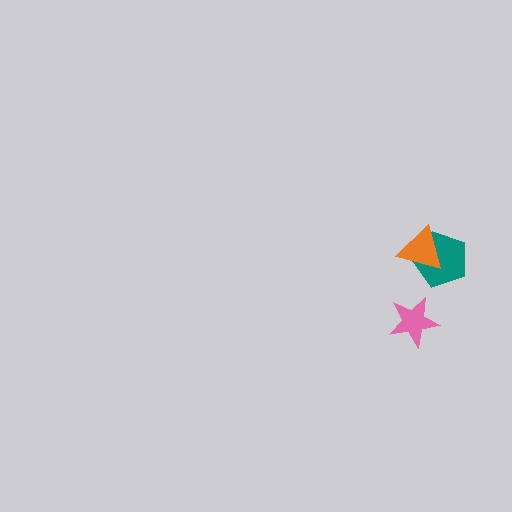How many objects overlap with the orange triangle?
1 object overlaps with the orange triangle.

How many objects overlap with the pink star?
0 objects overlap with the pink star.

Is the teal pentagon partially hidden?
Yes, it is partially covered by another shape.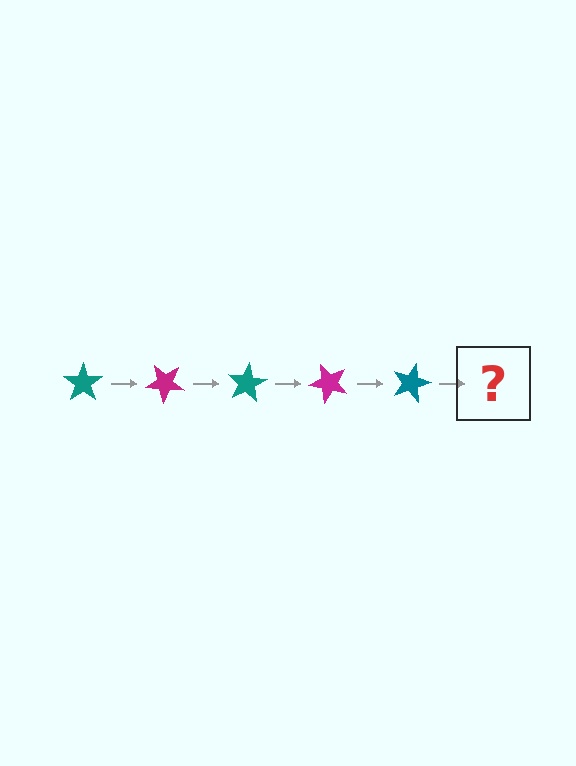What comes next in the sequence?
The next element should be a magenta star, rotated 200 degrees from the start.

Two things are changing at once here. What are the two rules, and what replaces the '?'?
The two rules are that it rotates 40 degrees each step and the color cycles through teal and magenta. The '?' should be a magenta star, rotated 200 degrees from the start.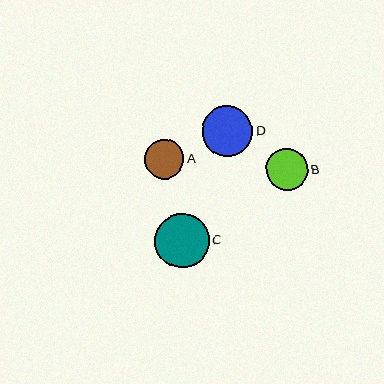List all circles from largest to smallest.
From largest to smallest: C, D, B, A.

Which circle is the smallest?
Circle A is the smallest with a size of approximately 39 pixels.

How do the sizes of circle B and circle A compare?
Circle B and circle A are approximately the same size.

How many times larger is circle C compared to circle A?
Circle C is approximately 1.4 times the size of circle A.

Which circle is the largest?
Circle C is the largest with a size of approximately 54 pixels.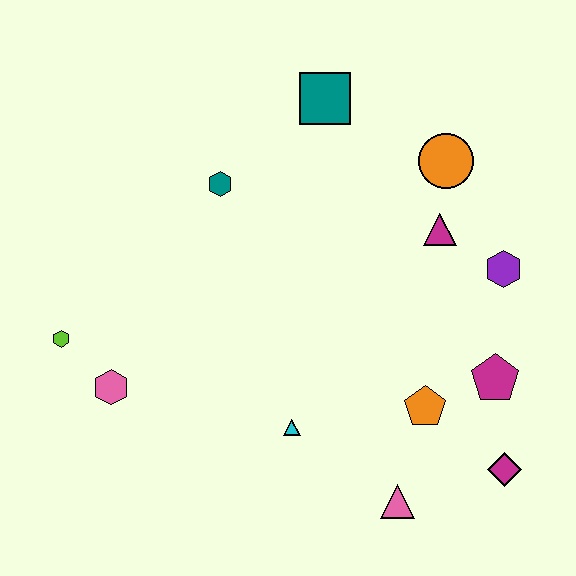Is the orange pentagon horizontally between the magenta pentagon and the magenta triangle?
No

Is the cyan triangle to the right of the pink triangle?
No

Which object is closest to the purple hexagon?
The magenta triangle is closest to the purple hexagon.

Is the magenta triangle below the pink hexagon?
No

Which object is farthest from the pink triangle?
The teal square is farthest from the pink triangle.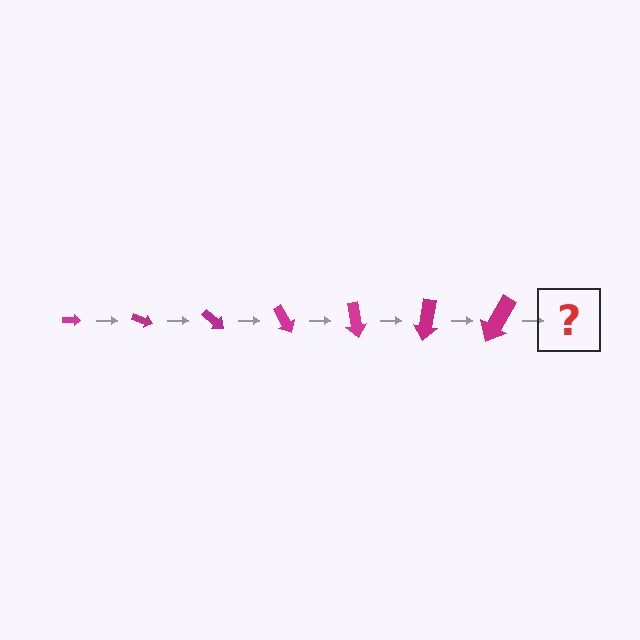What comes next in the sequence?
The next element should be an arrow, larger than the previous one and rotated 140 degrees from the start.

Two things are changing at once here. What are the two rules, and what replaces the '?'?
The two rules are that the arrow grows larger each step and it rotates 20 degrees each step. The '?' should be an arrow, larger than the previous one and rotated 140 degrees from the start.